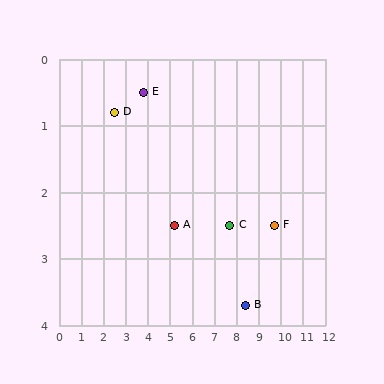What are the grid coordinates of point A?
Point A is at approximately (5.2, 2.5).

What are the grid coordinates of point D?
Point D is at approximately (2.5, 0.8).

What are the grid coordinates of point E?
Point E is at approximately (3.8, 0.5).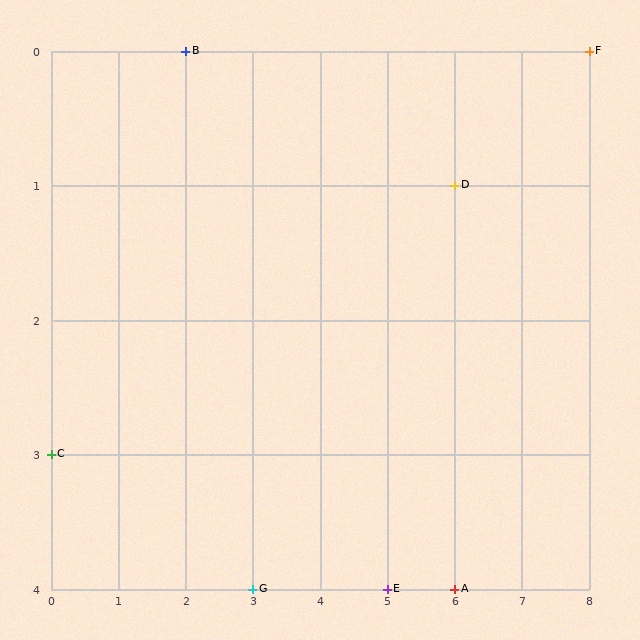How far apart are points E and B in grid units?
Points E and B are 3 columns and 4 rows apart (about 5.0 grid units diagonally).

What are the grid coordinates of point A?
Point A is at grid coordinates (6, 4).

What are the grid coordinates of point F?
Point F is at grid coordinates (8, 0).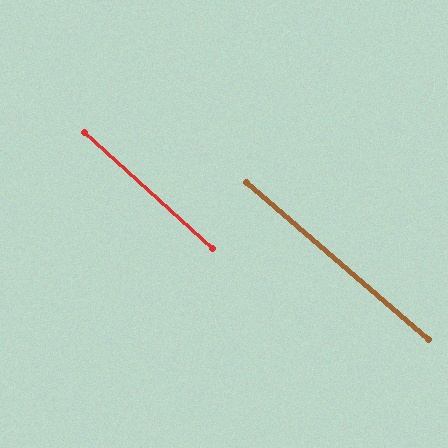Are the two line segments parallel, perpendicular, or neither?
Parallel — their directions differ by only 1.7°.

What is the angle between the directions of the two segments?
Approximately 2 degrees.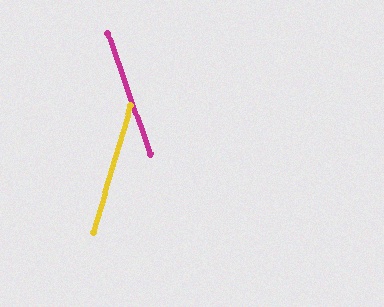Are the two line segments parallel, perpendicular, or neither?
Neither parallel nor perpendicular — they differ by about 36°.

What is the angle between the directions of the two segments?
Approximately 36 degrees.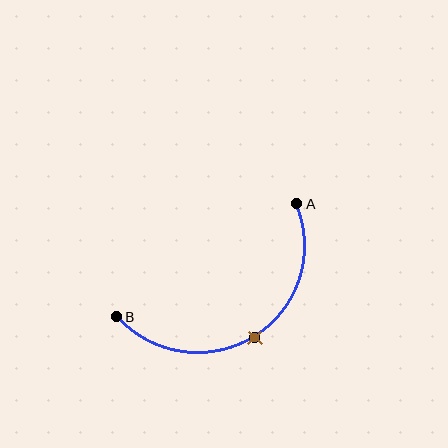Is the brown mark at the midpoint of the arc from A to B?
Yes. The brown mark lies on the arc at equal arc-length from both A and B — it is the arc midpoint.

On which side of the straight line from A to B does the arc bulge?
The arc bulges below the straight line connecting A and B.